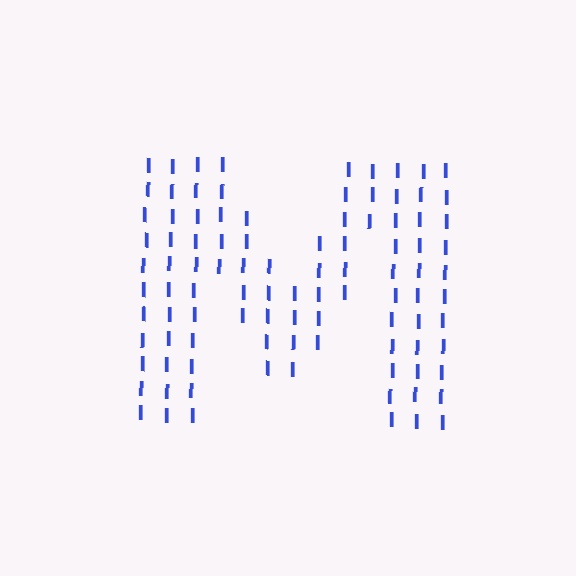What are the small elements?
The small elements are letter I's.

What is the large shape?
The large shape is the letter M.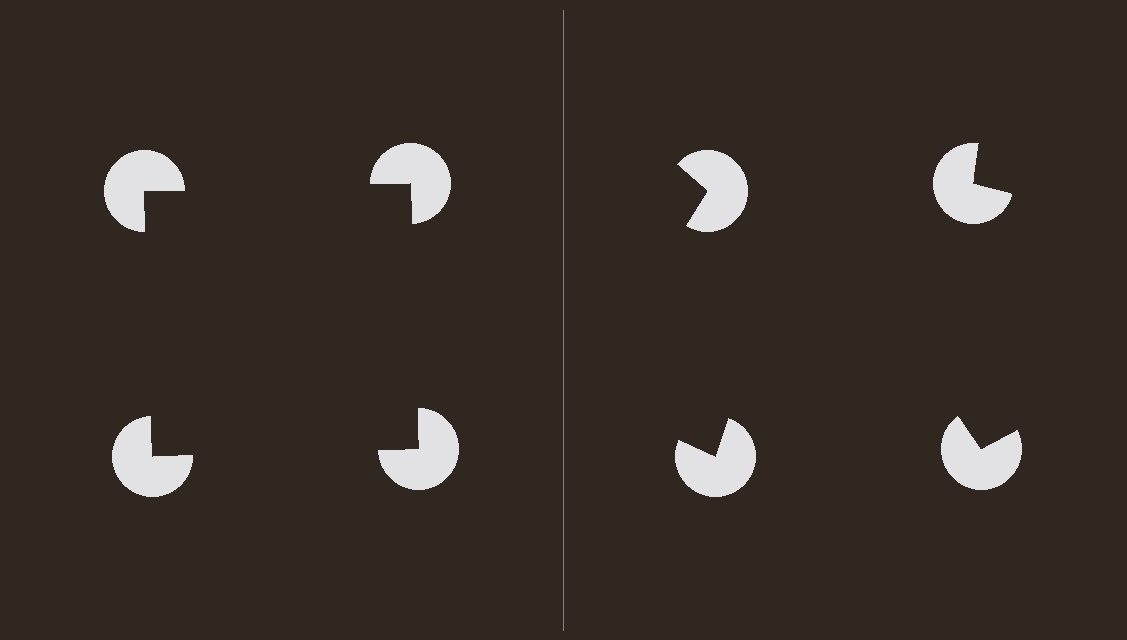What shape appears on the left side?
An illusory square.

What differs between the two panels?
The pac-man discs are positioned identically on both sides; only the wedge orientations differ. On the left they align to a square; on the right they are misaligned.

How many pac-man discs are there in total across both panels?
8 — 4 on each side.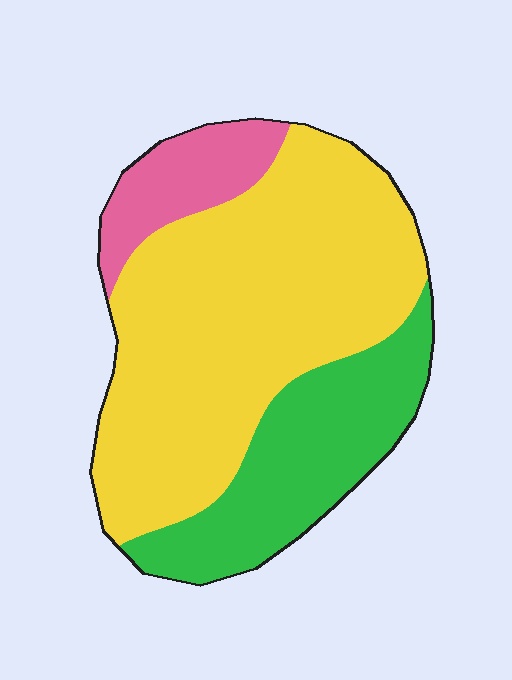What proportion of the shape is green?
Green covers around 25% of the shape.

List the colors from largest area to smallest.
From largest to smallest: yellow, green, pink.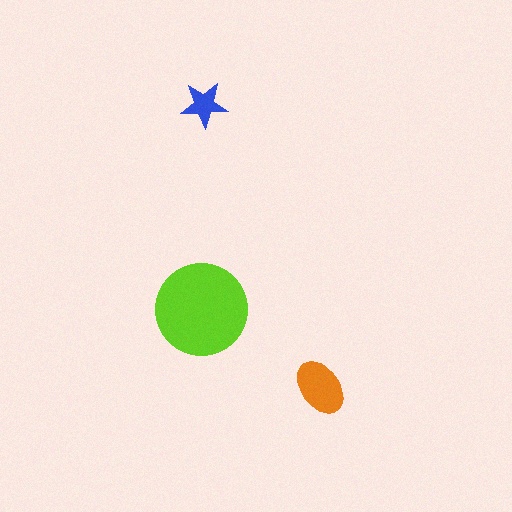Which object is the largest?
The lime circle.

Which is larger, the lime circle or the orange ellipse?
The lime circle.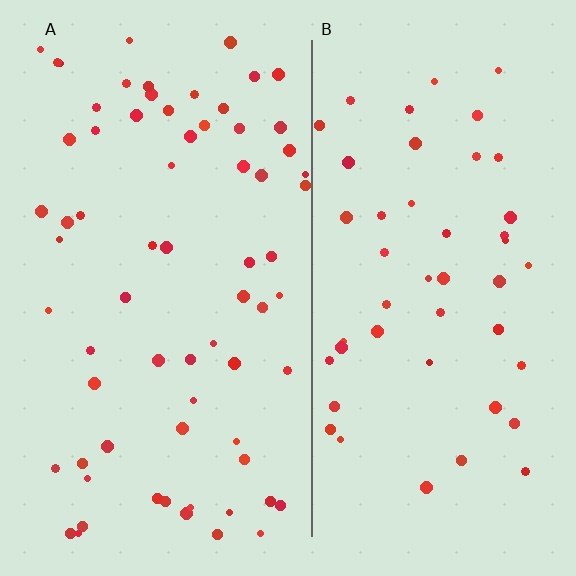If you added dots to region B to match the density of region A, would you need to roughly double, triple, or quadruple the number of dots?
Approximately double.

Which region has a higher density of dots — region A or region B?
A (the left).